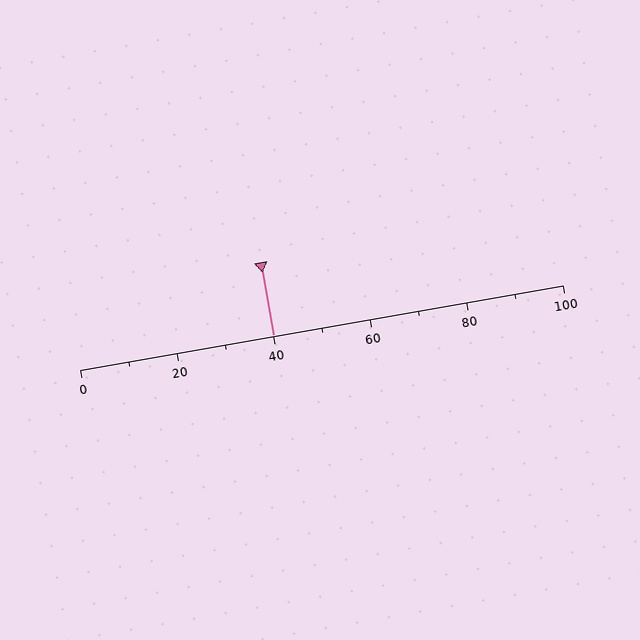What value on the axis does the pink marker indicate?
The marker indicates approximately 40.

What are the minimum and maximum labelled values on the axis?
The axis runs from 0 to 100.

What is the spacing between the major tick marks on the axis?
The major ticks are spaced 20 apart.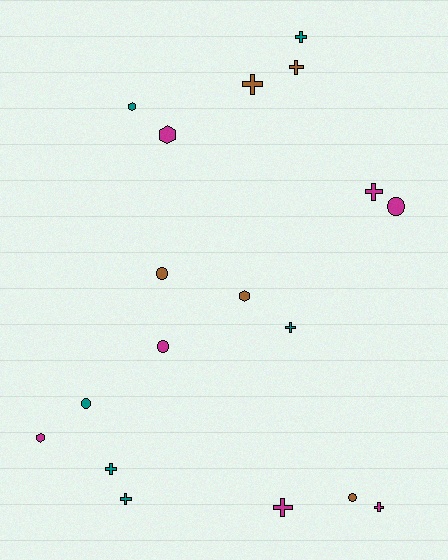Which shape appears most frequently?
Cross, with 9 objects.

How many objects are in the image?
There are 18 objects.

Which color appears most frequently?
Magenta, with 7 objects.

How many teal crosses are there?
There are 4 teal crosses.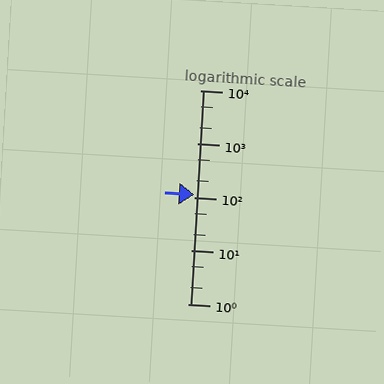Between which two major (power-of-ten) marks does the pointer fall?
The pointer is between 100 and 1000.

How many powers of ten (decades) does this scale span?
The scale spans 4 decades, from 1 to 10000.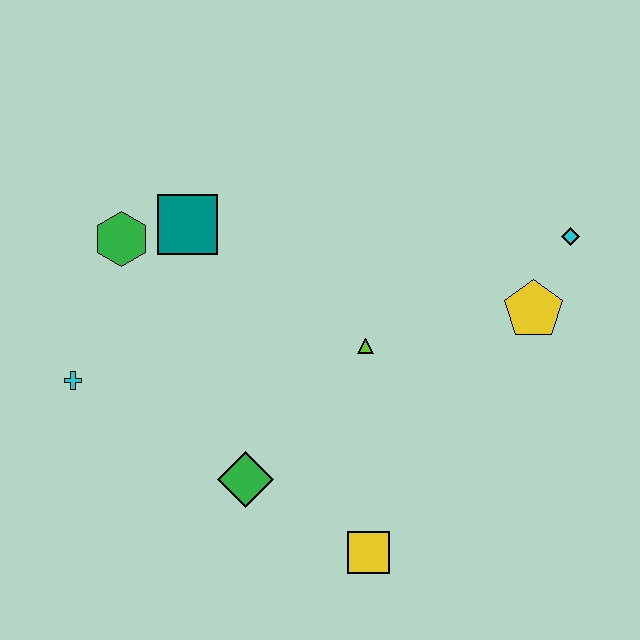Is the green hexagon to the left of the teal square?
Yes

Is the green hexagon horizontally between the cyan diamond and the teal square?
No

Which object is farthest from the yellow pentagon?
The cyan cross is farthest from the yellow pentagon.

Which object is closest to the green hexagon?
The teal square is closest to the green hexagon.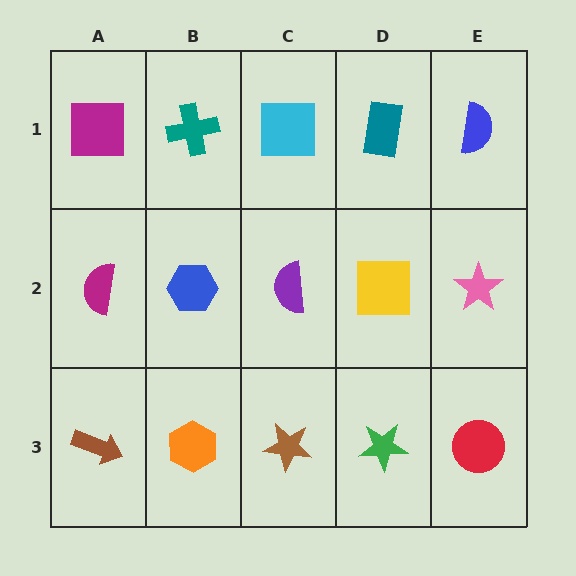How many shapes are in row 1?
5 shapes.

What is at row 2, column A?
A magenta semicircle.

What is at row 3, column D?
A green star.